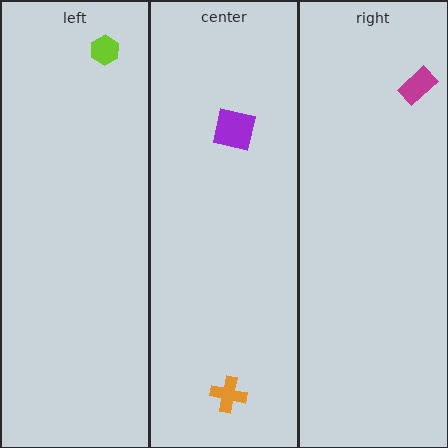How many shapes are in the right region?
1.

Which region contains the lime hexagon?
The left region.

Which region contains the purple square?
The center region.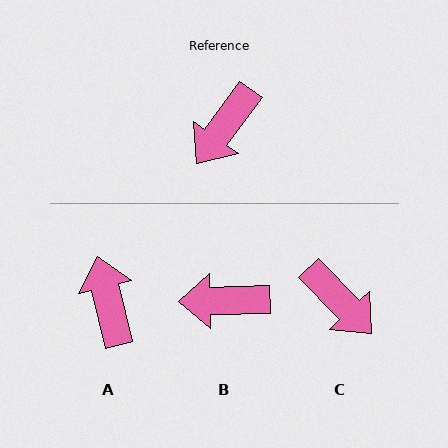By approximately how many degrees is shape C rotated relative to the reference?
Approximately 80 degrees counter-clockwise.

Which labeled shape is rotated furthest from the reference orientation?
A, about 130 degrees away.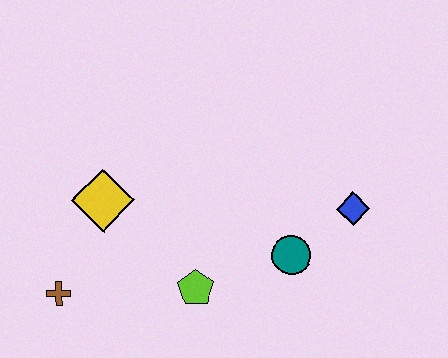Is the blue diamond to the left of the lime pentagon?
No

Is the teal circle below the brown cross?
No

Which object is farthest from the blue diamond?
The brown cross is farthest from the blue diamond.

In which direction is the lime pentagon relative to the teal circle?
The lime pentagon is to the left of the teal circle.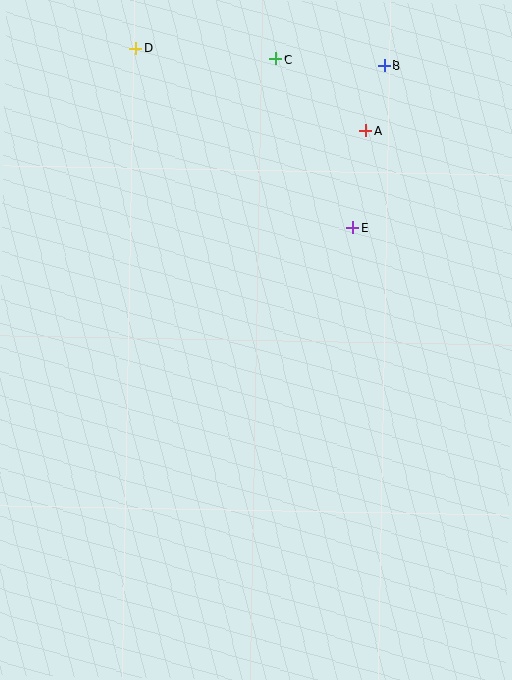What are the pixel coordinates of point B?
Point B is at (384, 66).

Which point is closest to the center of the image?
Point E at (353, 227) is closest to the center.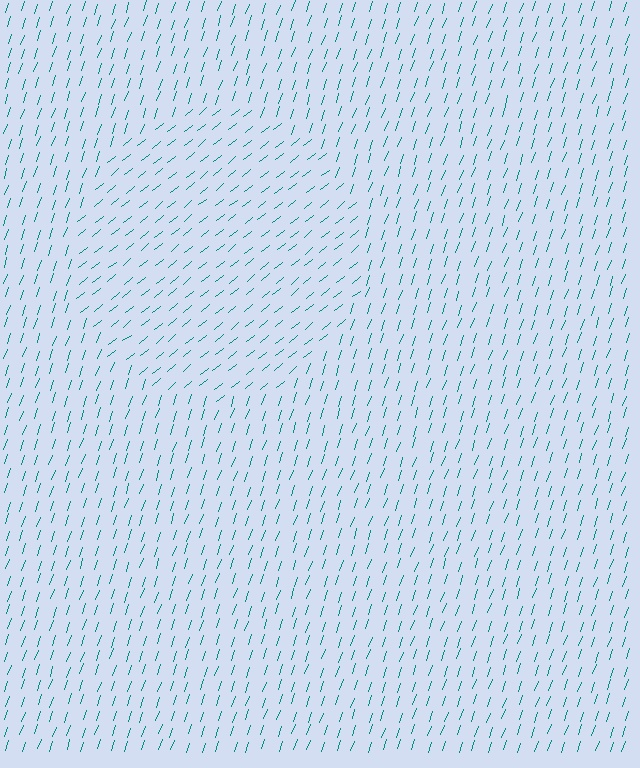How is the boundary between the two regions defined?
The boundary is defined purely by a change in line orientation (approximately 32 degrees difference). All lines are the same color and thickness.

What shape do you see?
I see a circle.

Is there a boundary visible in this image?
Yes, there is a texture boundary formed by a change in line orientation.